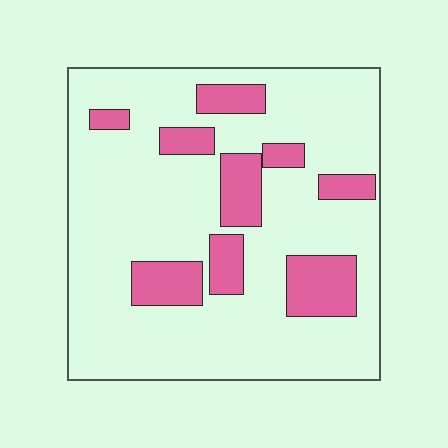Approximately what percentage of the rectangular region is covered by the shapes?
Approximately 20%.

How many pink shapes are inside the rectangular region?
9.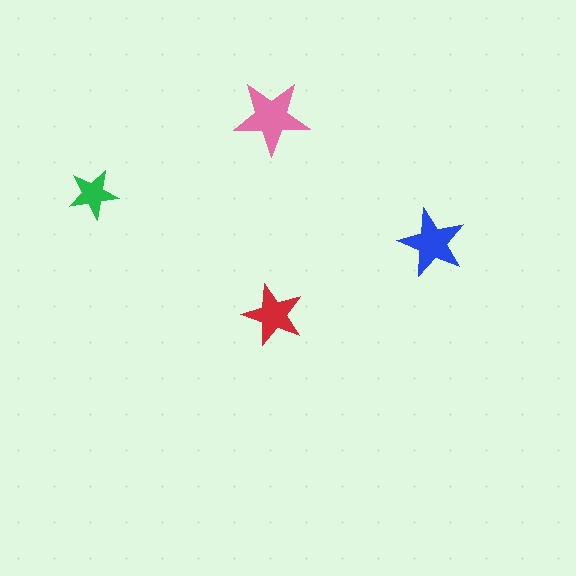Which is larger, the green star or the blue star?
The blue one.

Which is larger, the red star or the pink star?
The pink one.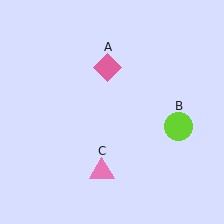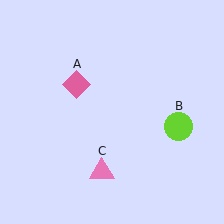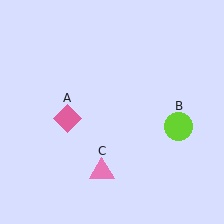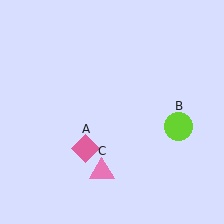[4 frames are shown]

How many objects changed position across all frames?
1 object changed position: pink diamond (object A).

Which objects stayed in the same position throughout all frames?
Lime circle (object B) and pink triangle (object C) remained stationary.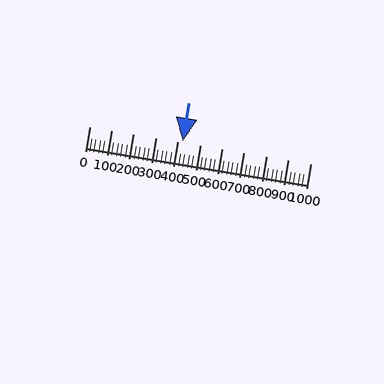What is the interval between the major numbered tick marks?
The major tick marks are spaced 100 units apart.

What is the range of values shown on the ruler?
The ruler shows values from 0 to 1000.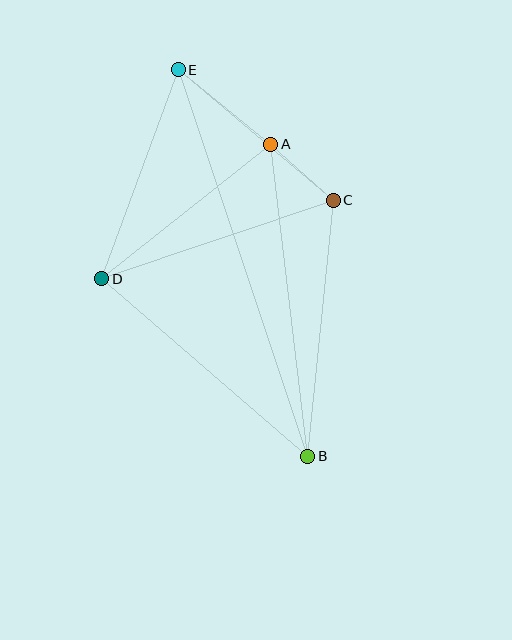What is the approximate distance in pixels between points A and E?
The distance between A and E is approximately 119 pixels.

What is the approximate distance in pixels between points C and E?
The distance between C and E is approximately 203 pixels.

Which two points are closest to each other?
Points A and C are closest to each other.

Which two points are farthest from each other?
Points B and E are farthest from each other.